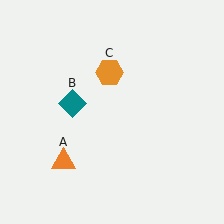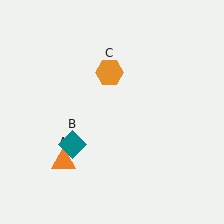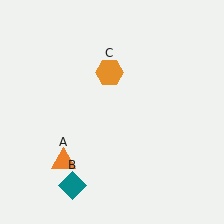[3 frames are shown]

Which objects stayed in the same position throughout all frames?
Orange triangle (object A) and orange hexagon (object C) remained stationary.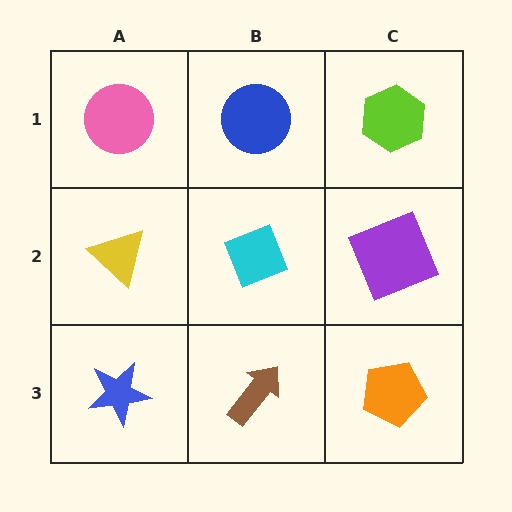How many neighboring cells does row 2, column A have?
3.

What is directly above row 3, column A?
A yellow triangle.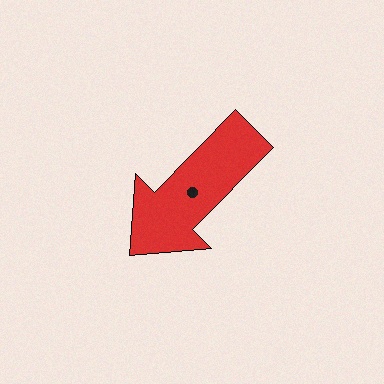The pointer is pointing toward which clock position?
Roughly 7 o'clock.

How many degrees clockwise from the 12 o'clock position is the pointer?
Approximately 225 degrees.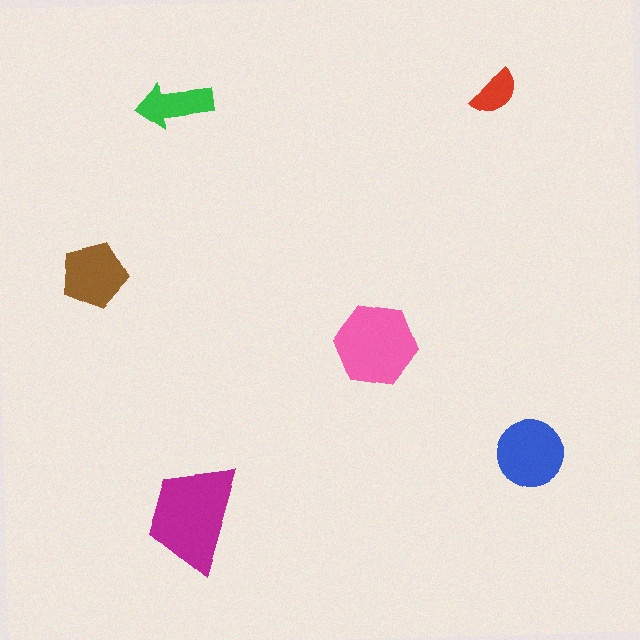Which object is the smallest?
The red semicircle.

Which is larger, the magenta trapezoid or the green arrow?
The magenta trapezoid.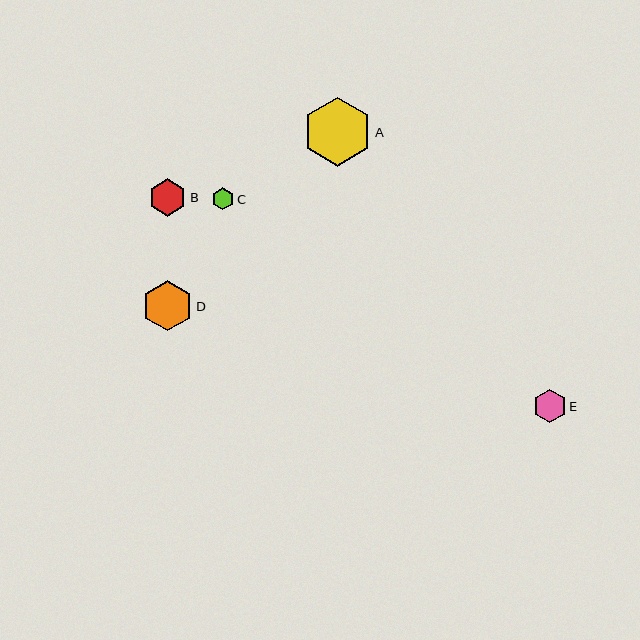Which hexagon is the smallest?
Hexagon C is the smallest with a size of approximately 22 pixels.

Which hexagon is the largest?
Hexagon A is the largest with a size of approximately 69 pixels.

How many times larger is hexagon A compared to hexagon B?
Hexagon A is approximately 1.8 times the size of hexagon B.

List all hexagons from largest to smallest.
From largest to smallest: A, D, B, E, C.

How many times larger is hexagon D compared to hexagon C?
Hexagon D is approximately 2.3 times the size of hexagon C.